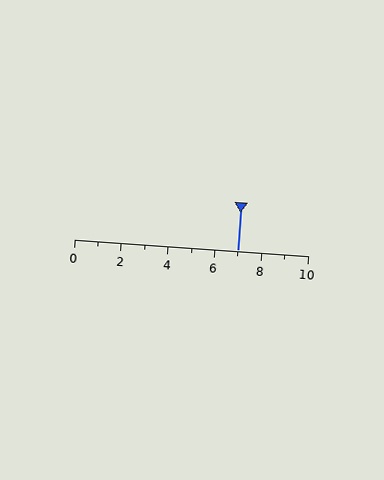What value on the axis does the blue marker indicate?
The marker indicates approximately 7.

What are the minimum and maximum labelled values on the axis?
The axis runs from 0 to 10.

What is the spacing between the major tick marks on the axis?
The major ticks are spaced 2 apart.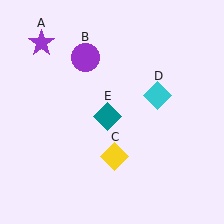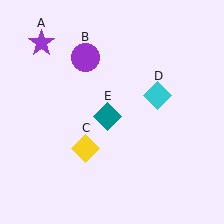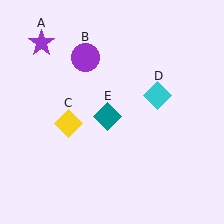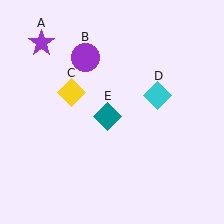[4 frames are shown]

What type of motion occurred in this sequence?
The yellow diamond (object C) rotated clockwise around the center of the scene.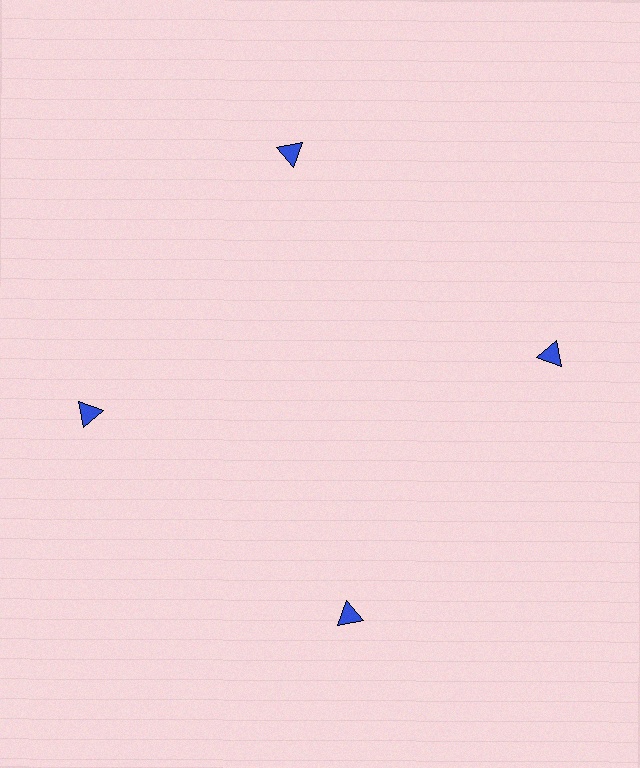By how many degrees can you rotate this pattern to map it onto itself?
The pattern maps onto itself every 90 degrees of rotation.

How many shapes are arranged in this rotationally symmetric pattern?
There are 4 shapes, arranged in 4 groups of 1.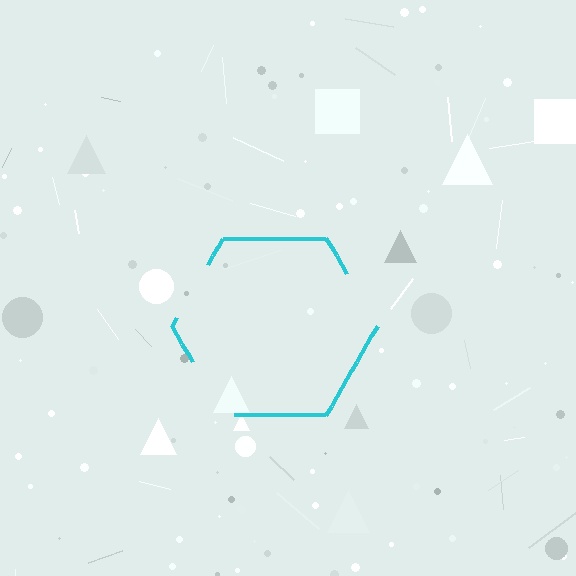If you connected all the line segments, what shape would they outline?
They would outline a hexagon.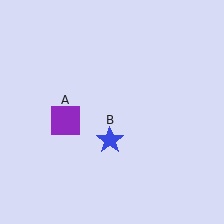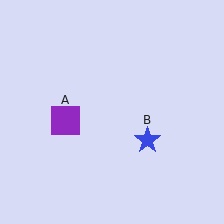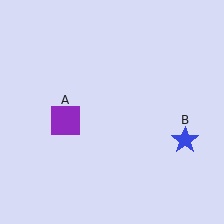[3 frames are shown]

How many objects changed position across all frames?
1 object changed position: blue star (object B).